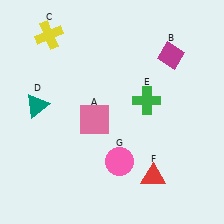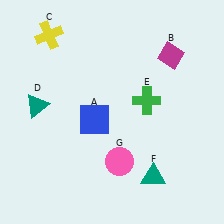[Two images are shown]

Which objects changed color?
A changed from pink to blue. F changed from red to teal.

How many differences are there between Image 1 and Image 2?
There are 2 differences between the two images.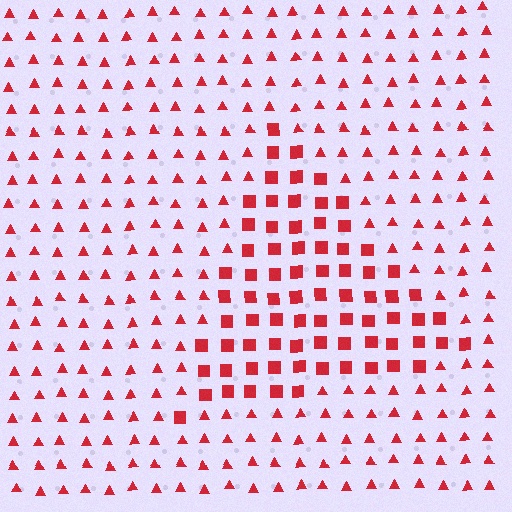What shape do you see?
I see a triangle.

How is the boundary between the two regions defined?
The boundary is defined by a change in element shape: squares inside vs. triangles outside. All elements share the same color and spacing.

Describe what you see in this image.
The image is filled with small red elements arranged in a uniform grid. A triangle-shaped region contains squares, while the surrounding area contains triangles. The boundary is defined purely by the change in element shape.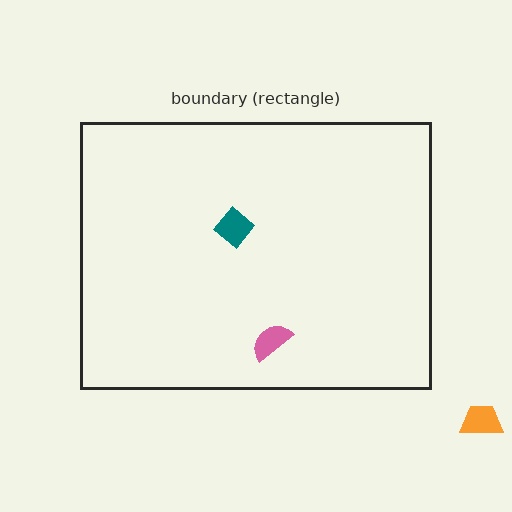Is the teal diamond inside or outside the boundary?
Inside.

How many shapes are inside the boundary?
2 inside, 1 outside.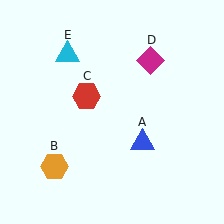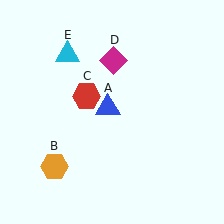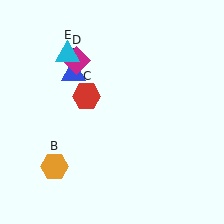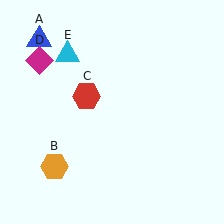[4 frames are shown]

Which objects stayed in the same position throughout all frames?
Orange hexagon (object B) and red hexagon (object C) and cyan triangle (object E) remained stationary.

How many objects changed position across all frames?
2 objects changed position: blue triangle (object A), magenta diamond (object D).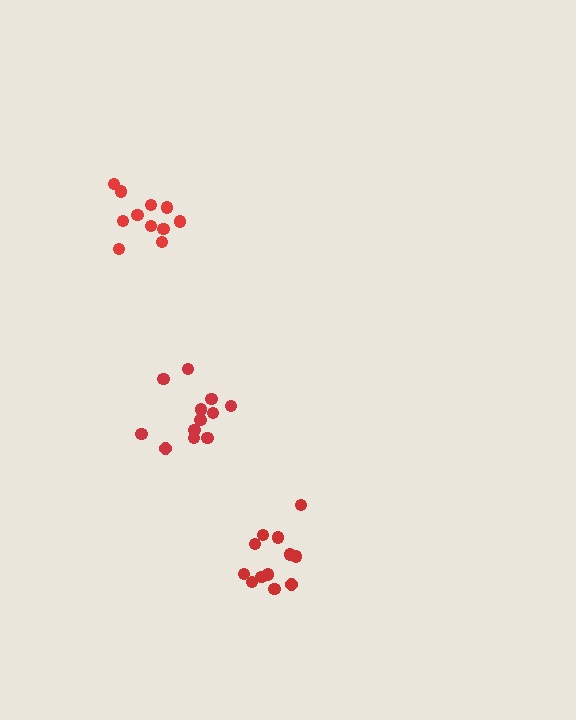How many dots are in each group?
Group 1: 12 dots, Group 2: 11 dots, Group 3: 12 dots (35 total).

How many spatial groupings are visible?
There are 3 spatial groupings.